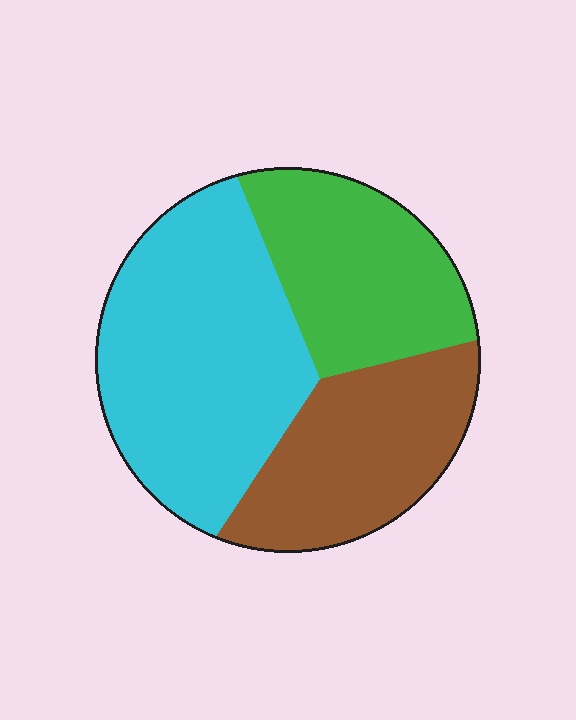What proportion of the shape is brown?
Brown takes up between a quarter and a half of the shape.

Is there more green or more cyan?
Cyan.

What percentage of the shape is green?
Green takes up about one quarter (1/4) of the shape.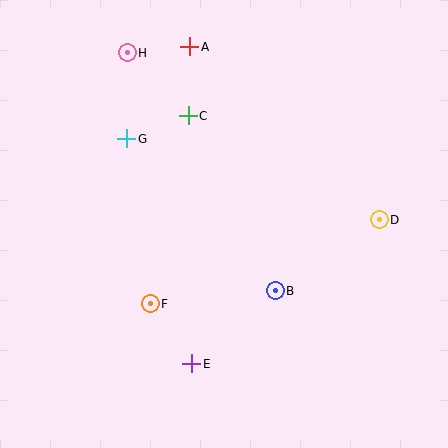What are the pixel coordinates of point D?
Point D is at (379, 220).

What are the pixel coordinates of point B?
Point B is at (275, 291).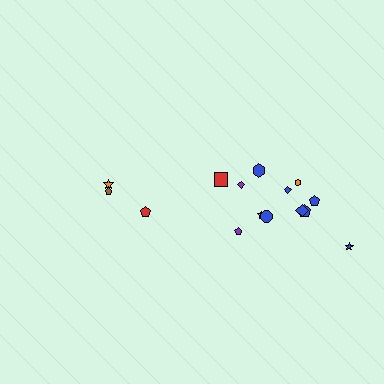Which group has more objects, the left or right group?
The right group.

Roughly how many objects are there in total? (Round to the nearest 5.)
Roughly 15 objects in total.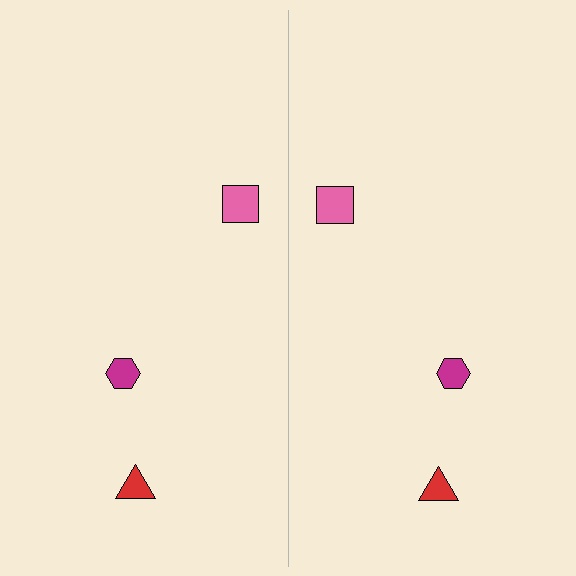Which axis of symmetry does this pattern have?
The pattern has a vertical axis of symmetry running through the center of the image.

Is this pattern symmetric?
Yes, this pattern has bilateral (reflection) symmetry.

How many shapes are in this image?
There are 6 shapes in this image.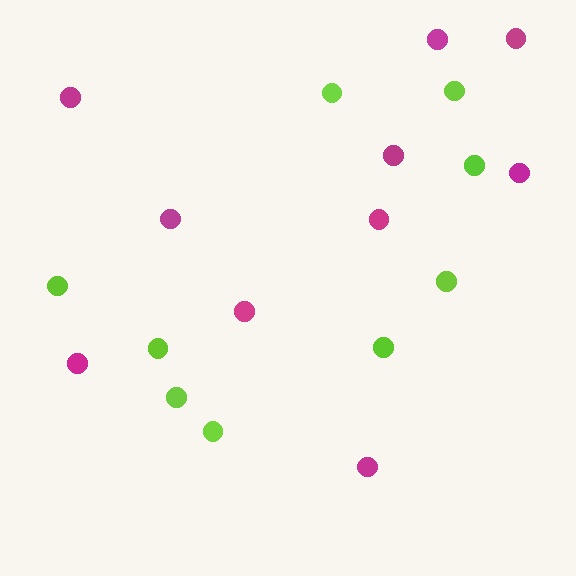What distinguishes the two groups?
There are 2 groups: one group of magenta circles (10) and one group of lime circles (9).